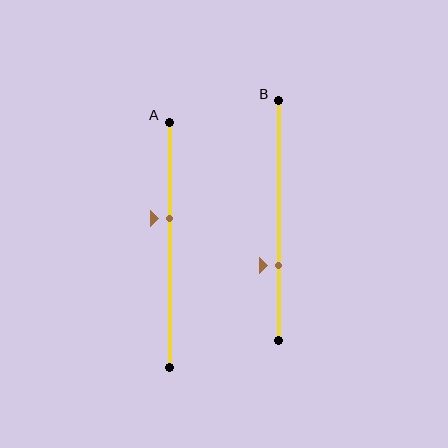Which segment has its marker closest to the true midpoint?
Segment A has its marker closest to the true midpoint.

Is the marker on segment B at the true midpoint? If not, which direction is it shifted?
No, the marker on segment B is shifted downward by about 19% of the segment length.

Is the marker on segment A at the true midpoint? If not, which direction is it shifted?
No, the marker on segment A is shifted upward by about 11% of the segment length.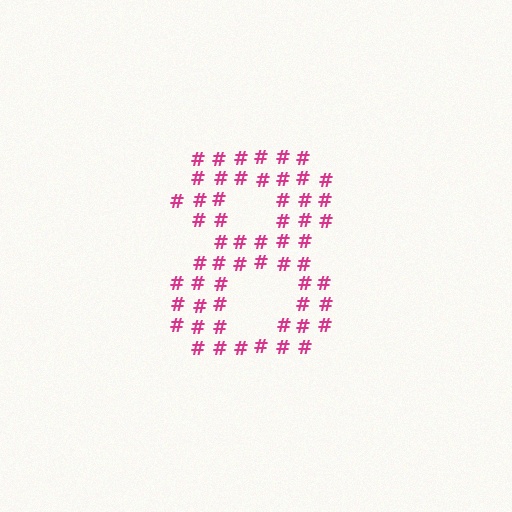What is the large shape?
The large shape is the digit 8.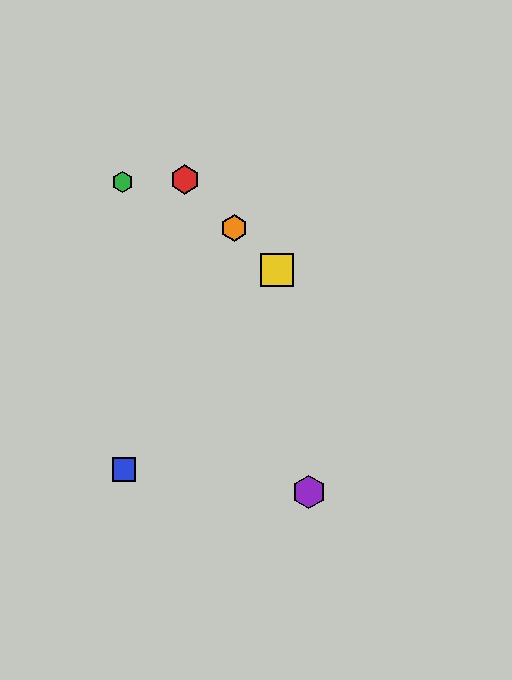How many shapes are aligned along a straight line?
3 shapes (the red hexagon, the yellow square, the orange hexagon) are aligned along a straight line.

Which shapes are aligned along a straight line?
The red hexagon, the yellow square, the orange hexagon are aligned along a straight line.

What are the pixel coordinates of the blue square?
The blue square is at (124, 469).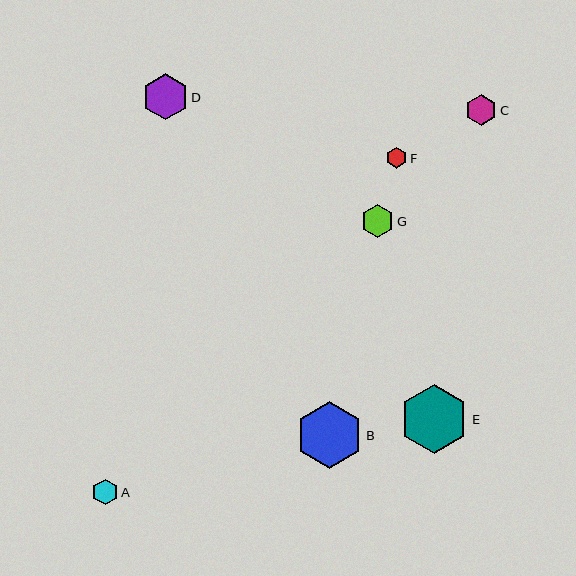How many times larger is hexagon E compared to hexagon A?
Hexagon E is approximately 2.7 times the size of hexagon A.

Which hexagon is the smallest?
Hexagon F is the smallest with a size of approximately 20 pixels.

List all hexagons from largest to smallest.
From largest to smallest: E, B, D, G, C, A, F.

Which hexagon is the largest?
Hexagon E is the largest with a size of approximately 69 pixels.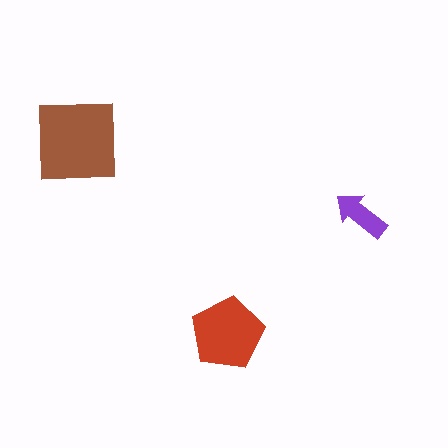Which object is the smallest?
The purple arrow.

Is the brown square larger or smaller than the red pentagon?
Larger.